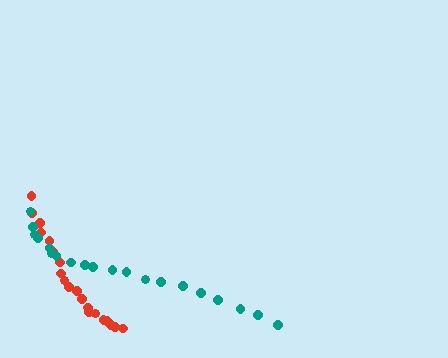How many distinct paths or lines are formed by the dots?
There are 2 distinct paths.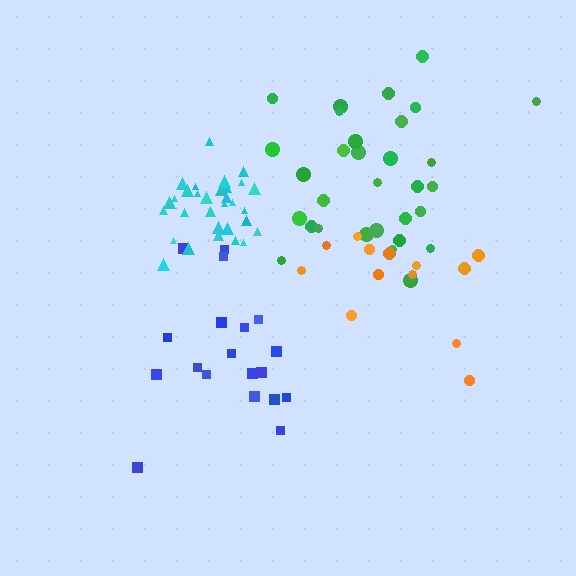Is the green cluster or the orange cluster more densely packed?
Green.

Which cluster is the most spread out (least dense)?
Orange.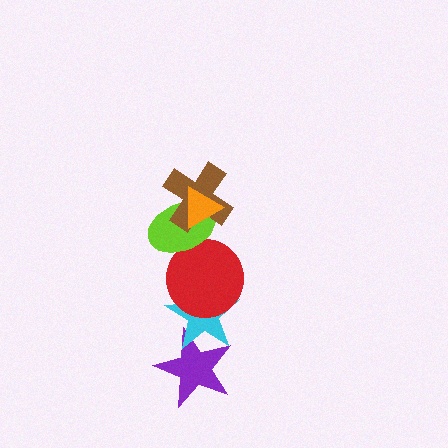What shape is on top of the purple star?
The cyan star is on top of the purple star.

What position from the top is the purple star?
The purple star is 6th from the top.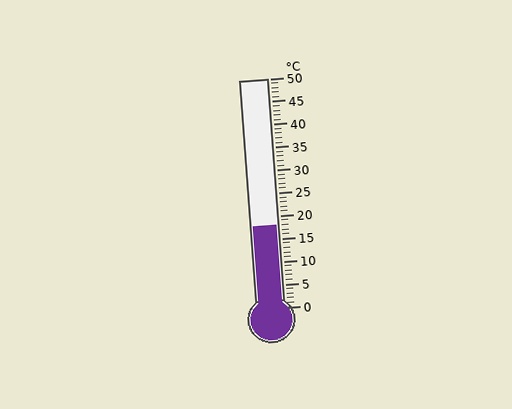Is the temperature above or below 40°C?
The temperature is below 40°C.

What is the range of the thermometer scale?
The thermometer scale ranges from 0°C to 50°C.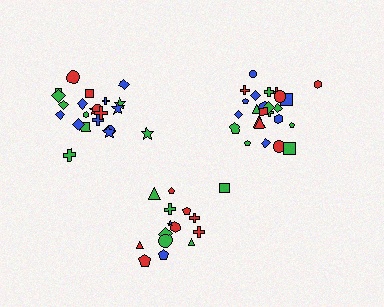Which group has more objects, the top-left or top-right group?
The top-right group.